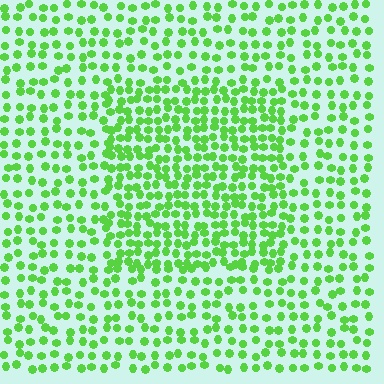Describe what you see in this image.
The image contains small lime elements arranged at two different densities. A rectangle-shaped region is visible where the elements are more densely packed than the surrounding area.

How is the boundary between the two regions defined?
The boundary is defined by a change in element density (approximately 1.7x ratio). All elements are the same color, size, and shape.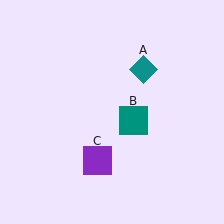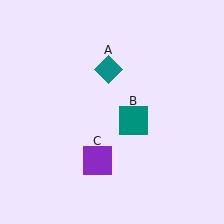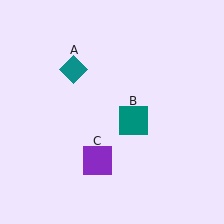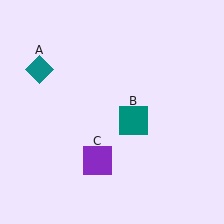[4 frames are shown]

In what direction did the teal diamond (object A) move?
The teal diamond (object A) moved left.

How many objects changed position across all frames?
1 object changed position: teal diamond (object A).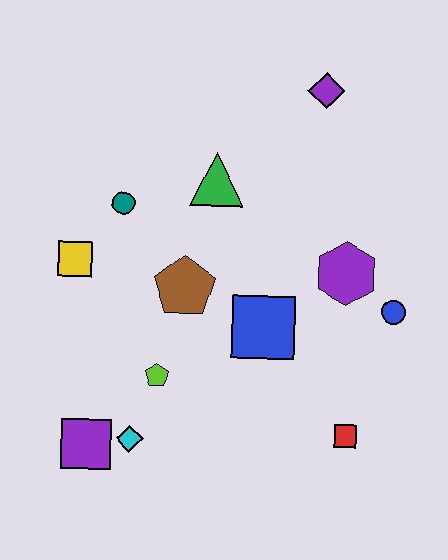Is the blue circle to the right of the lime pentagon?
Yes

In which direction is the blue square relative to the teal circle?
The blue square is to the right of the teal circle.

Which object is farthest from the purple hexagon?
The purple square is farthest from the purple hexagon.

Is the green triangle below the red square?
No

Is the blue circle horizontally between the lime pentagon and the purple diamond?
No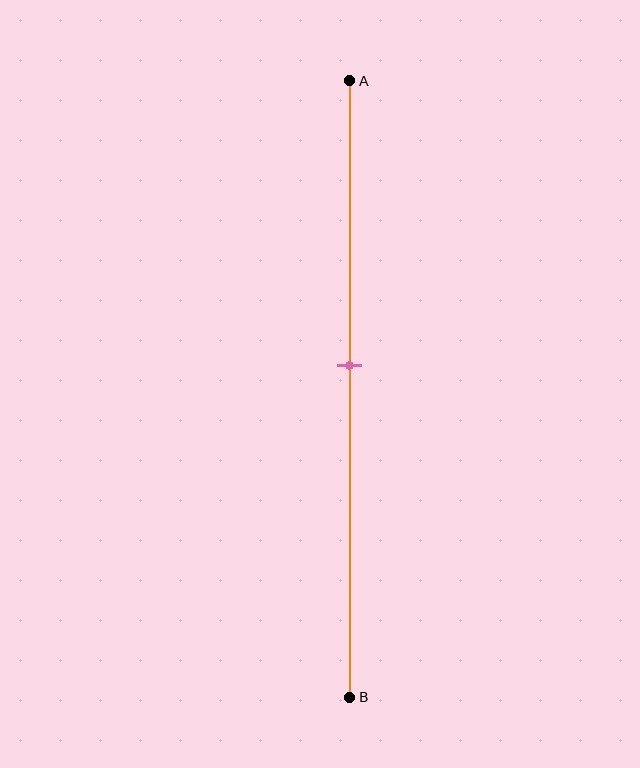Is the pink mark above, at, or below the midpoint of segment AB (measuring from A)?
The pink mark is above the midpoint of segment AB.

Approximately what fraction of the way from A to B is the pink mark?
The pink mark is approximately 45% of the way from A to B.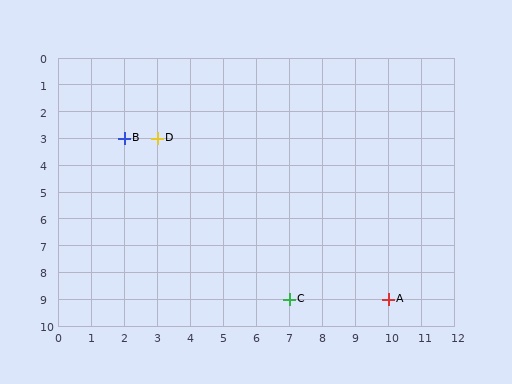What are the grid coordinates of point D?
Point D is at grid coordinates (3, 3).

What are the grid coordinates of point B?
Point B is at grid coordinates (2, 3).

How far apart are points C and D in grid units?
Points C and D are 4 columns and 6 rows apart (about 7.2 grid units diagonally).